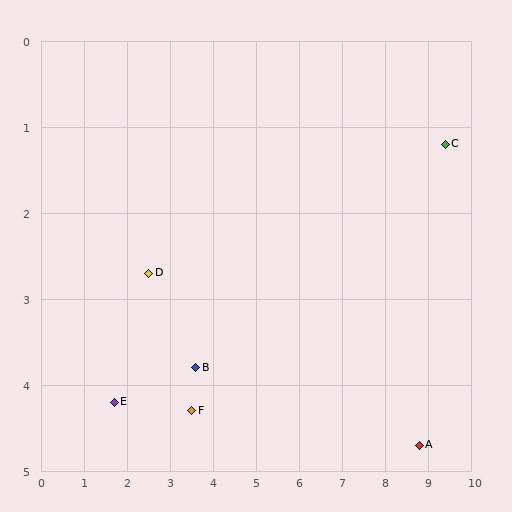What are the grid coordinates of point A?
Point A is at approximately (8.8, 4.7).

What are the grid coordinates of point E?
Point E is at approximately (1.7, 4.2).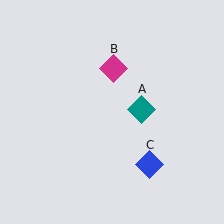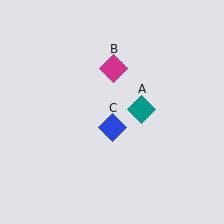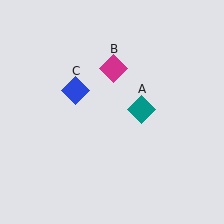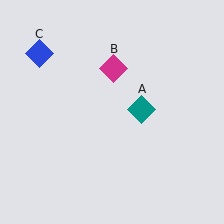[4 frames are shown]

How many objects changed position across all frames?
1 object changed position: blue diamond (object C).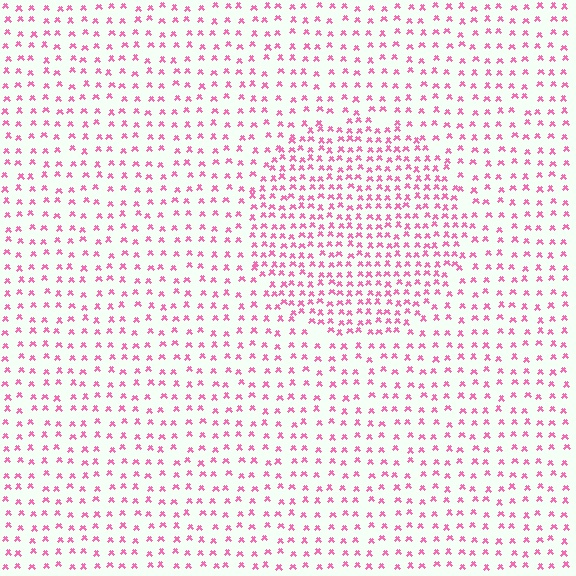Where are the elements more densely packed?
The elements are more densely packed inside the circle boundary.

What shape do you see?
I see a circle.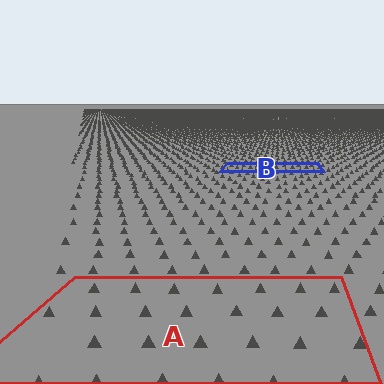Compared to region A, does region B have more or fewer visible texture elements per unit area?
Region B has more texture elements per unit area — they are packed more densely because it is farther away.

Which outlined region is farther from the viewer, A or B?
Region B is farther from the viewer — the texture elements inside it appear smaller and more densely packed.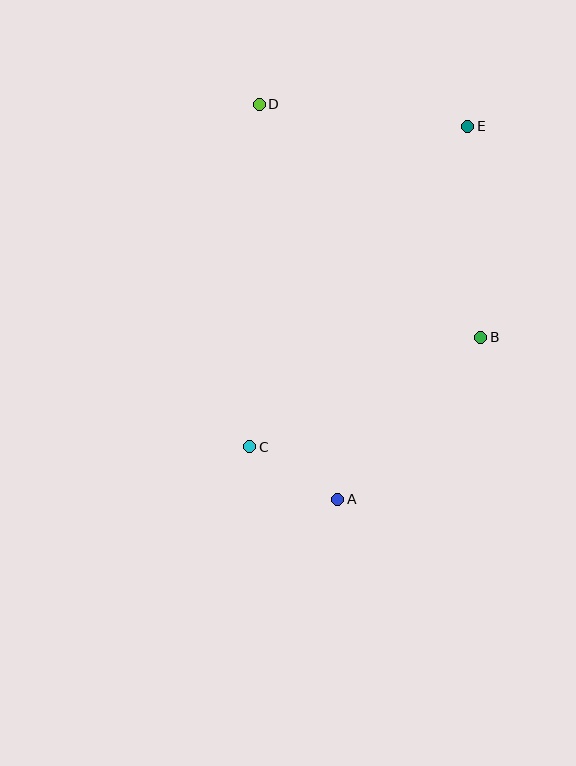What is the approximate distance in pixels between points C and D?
The distance between C and D is approximately 343 pixels.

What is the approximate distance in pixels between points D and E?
The distance between D and E is approximately 209 pixels.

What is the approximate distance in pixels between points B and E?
The distance between B and E is approximately 211 pixels.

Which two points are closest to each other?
Points A and C are closest to each other.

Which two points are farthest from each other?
Points A and D are farthest from each other.